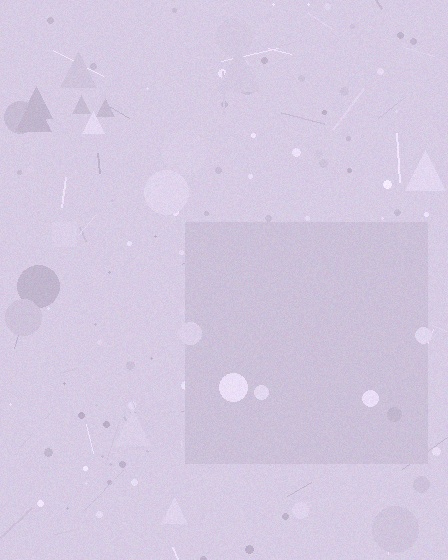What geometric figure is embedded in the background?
A square is embedded in the background.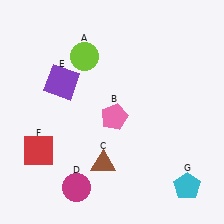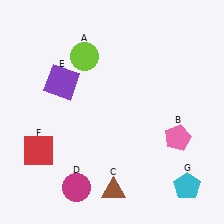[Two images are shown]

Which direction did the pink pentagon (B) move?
The pink pentagon (B) moved right.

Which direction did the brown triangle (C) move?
The brown triangle (C) moved down.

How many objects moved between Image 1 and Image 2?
2 objects moved between the two images.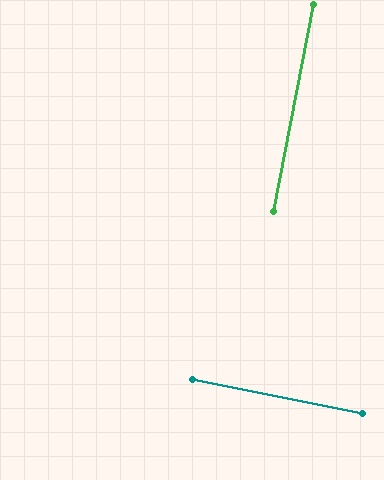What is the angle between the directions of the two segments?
Approximately 89 degrees.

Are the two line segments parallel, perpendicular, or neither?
Perpendicular — they meet at approximately 89°.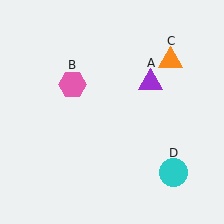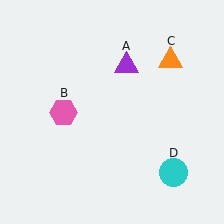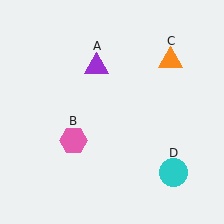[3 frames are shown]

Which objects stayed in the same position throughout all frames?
Orange triangle (object C) and cyan circle (object D) remained stationary.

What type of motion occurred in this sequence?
The purple triangle (object A), pink hexagon (object B) rotated counterclockwise around the center of the scene.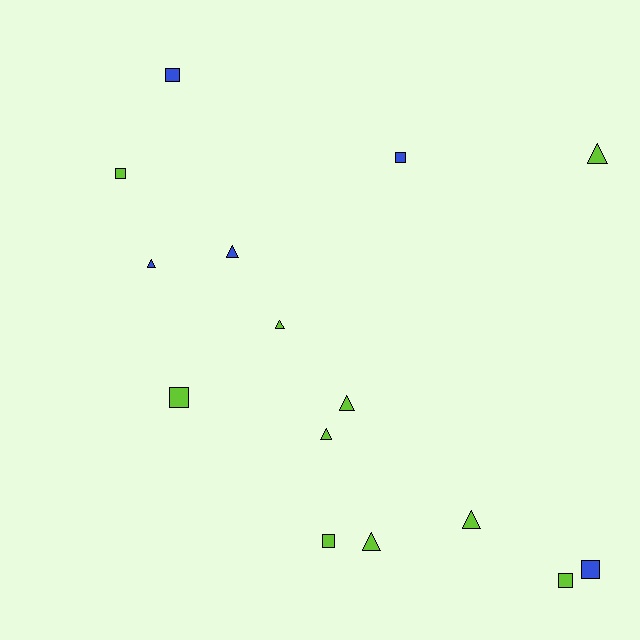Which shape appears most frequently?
Triangle, with 8 objects.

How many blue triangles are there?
There are 2 blue triangles.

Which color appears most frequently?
Lime, with 10 objects.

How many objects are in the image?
There are 15 objects.